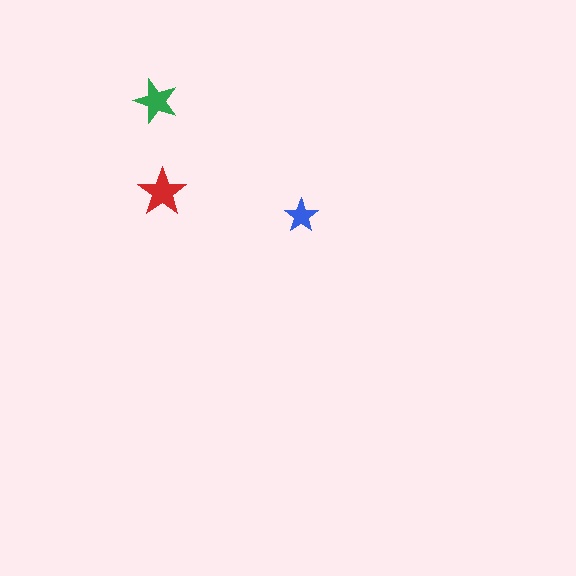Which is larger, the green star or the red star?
The red one.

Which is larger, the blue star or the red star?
The red one.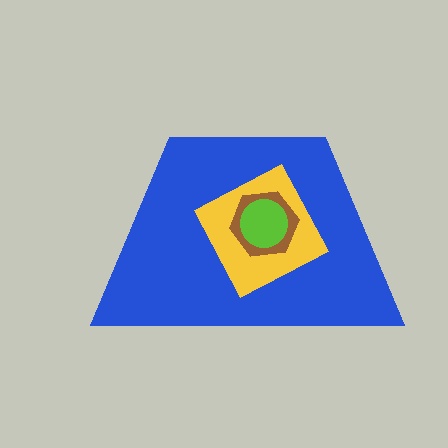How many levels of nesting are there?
4.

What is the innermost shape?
The lime circle.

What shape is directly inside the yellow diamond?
The brown hexagon.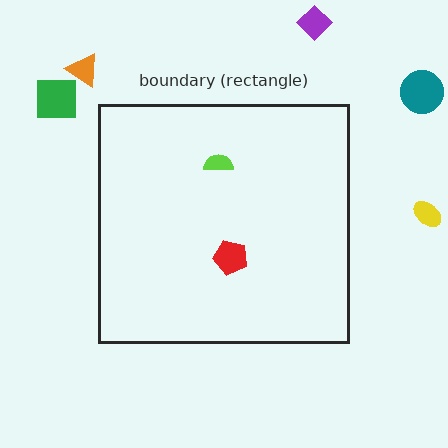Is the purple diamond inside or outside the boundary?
Outside.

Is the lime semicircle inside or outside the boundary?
Inside.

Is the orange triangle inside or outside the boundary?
Outside.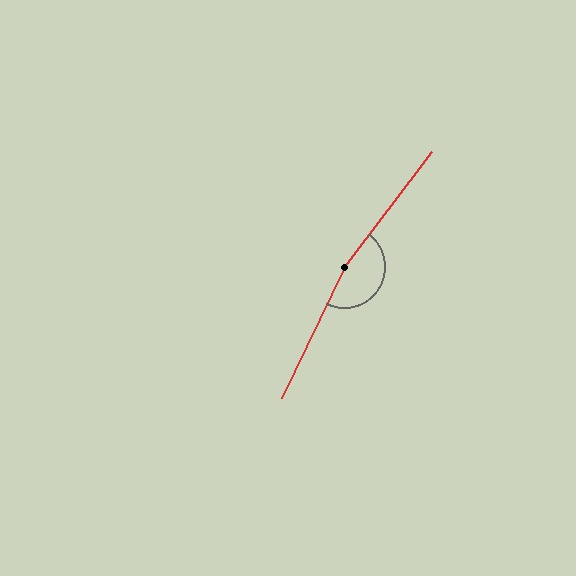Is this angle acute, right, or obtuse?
It is obtuse.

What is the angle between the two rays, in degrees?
Approximately 168 degrees.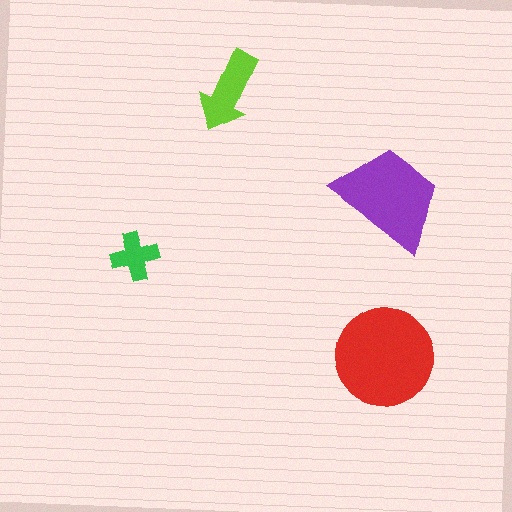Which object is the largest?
The red circle.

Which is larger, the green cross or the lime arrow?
The lime arrow.